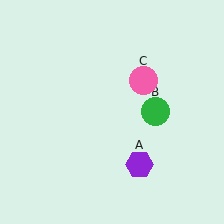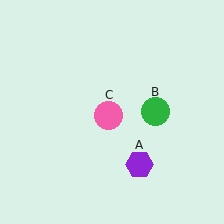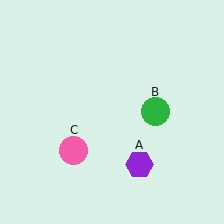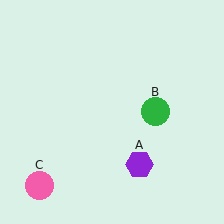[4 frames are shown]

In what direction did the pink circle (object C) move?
The pink circle (object C) moved down and to the left.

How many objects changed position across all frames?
1 object changed position: pink circle (object C).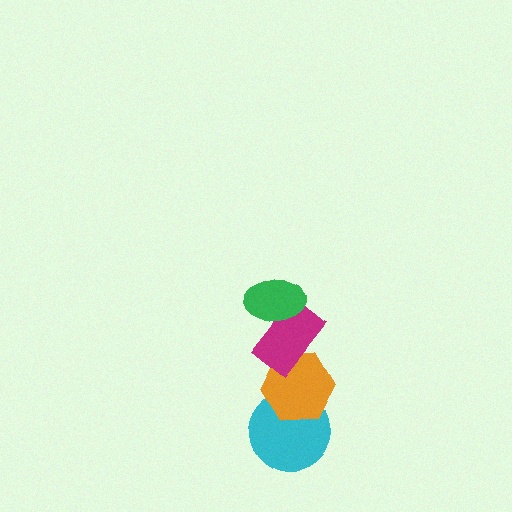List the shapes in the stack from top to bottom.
From top to bottom: the green ellipse, the magenta rectangle, the orange hexagon, the cyan circle.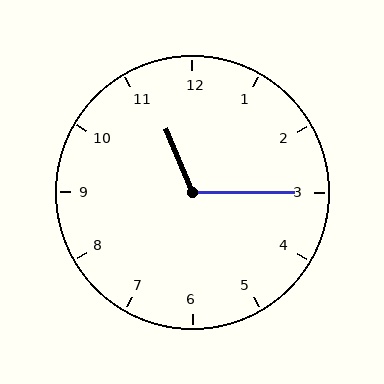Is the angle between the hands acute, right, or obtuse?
It is obtuse.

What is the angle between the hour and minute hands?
Approximately 112 degrees.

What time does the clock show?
11:15.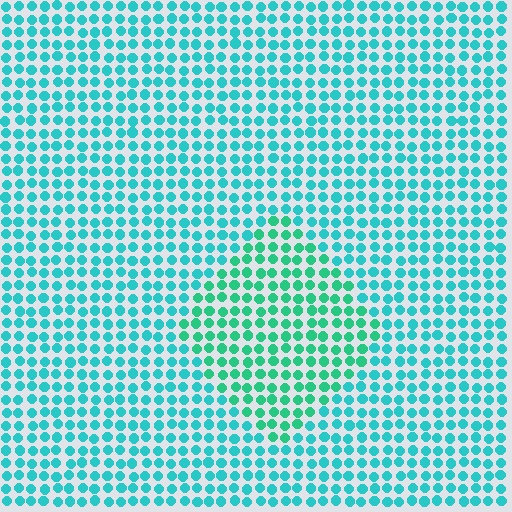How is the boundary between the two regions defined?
The boundary is defined purely by a slight shift in hue (about 25 degrees). Spacing, size, and orientation are identical on both sides.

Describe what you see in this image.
The image is filled with small cyan elements in a uniform arrangement. A diamond-shaped region is visible where the elements are tinted to a slightly different hue, forming a subtle color boundary.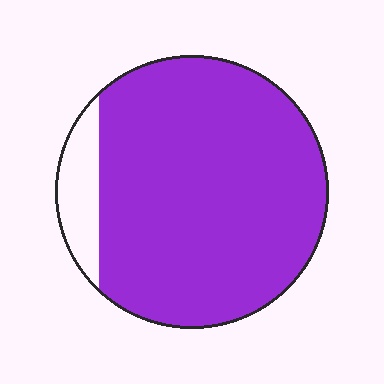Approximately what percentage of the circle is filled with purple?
Approximately 90%.